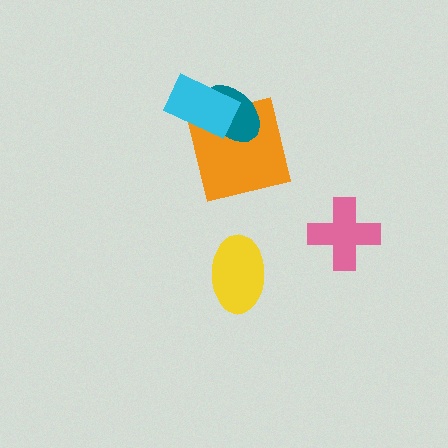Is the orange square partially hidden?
Yes, it is partially covered by another shape.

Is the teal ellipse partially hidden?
Yes, it is partially covered by another shape.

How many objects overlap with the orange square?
2 objects overlap with the orange square.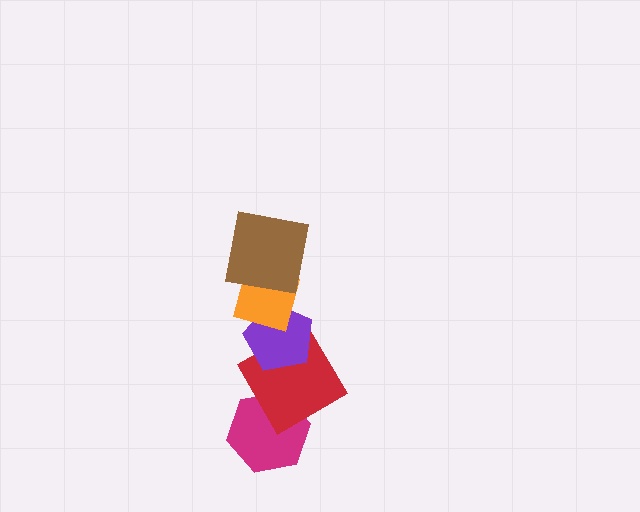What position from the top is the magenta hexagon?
The magenta hexagon is 5th from the top.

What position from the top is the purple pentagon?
The purple pentagon is 3rd from the top.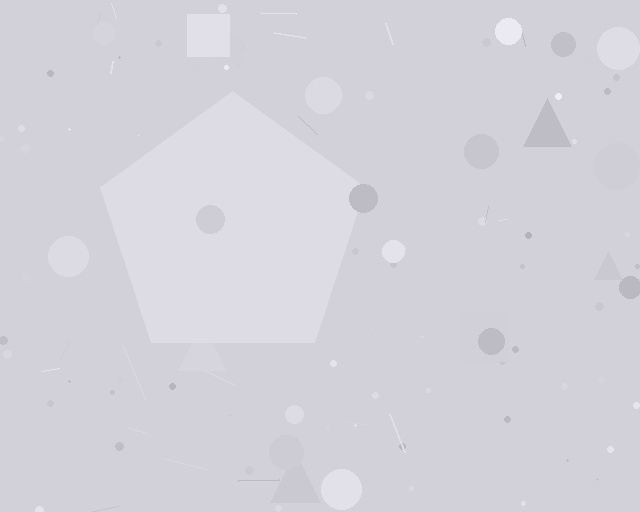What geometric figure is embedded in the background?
A pentagon is embedded in the background.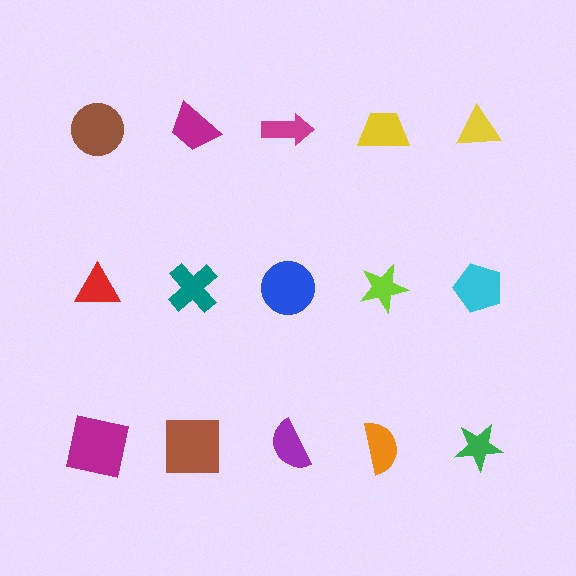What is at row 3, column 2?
A brown square.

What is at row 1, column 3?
A magenta arrow.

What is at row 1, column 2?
A magenta trapezoid.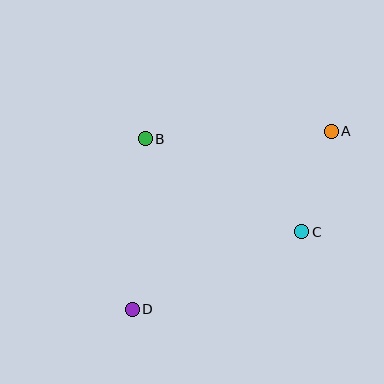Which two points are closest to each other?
Points A and C are closest to each other.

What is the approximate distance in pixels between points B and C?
The distance between B and C is approximately 182 pixels.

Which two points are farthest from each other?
Points A and D are farthest from each other.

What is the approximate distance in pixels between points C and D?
The distance between C and D is approximately 186 pixels.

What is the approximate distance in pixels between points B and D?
The distance between B and D is approximately 171 pixels.